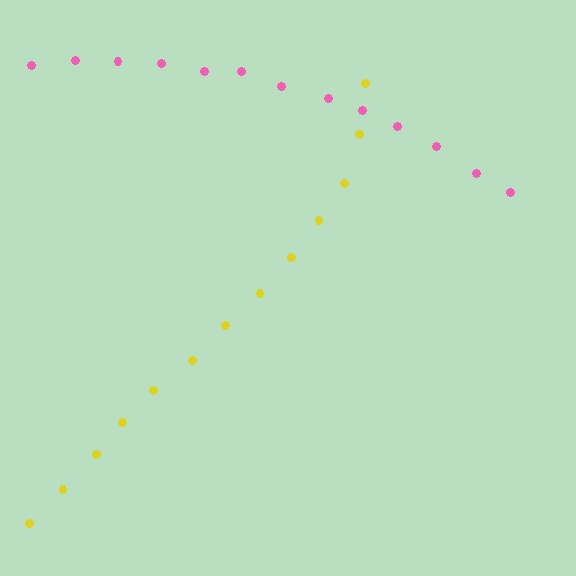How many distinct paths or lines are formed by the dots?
There are 2 distinct paths.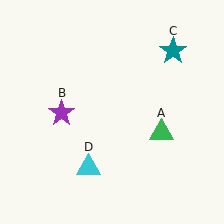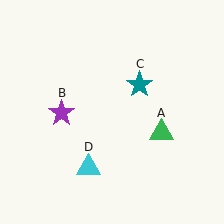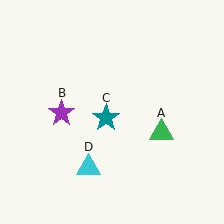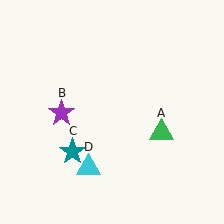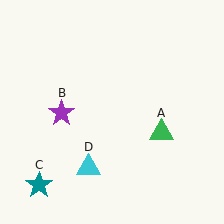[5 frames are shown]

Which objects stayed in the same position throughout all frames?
Green triangle (object A) and purple star (object B) and cyan triangle (object D) remained stationary.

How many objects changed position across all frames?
1 object changed position: teal star (object C).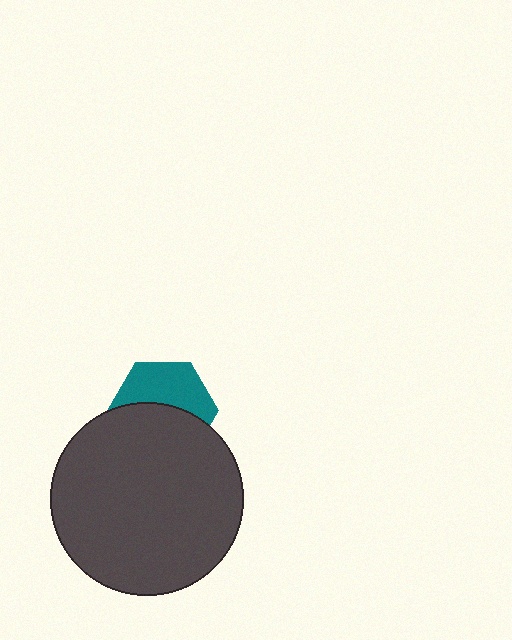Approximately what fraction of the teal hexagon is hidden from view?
Roughly 53% of the teal hexagon is hidden behind the dark gray circle.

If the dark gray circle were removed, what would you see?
You would see the complete teal hexagon.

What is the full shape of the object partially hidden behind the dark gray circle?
The partially hidden object is a teal hexagon.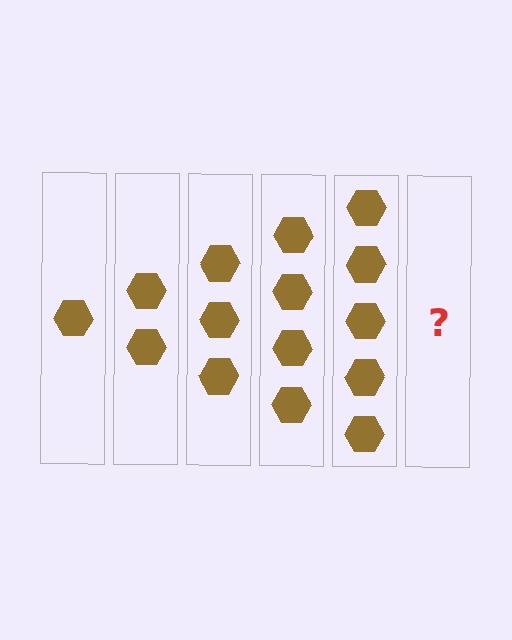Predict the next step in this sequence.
The next step is 6 hexagons.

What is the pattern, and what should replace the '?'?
The pattern is that each step adds one more hexagon. The '?' should be 6 hexagons.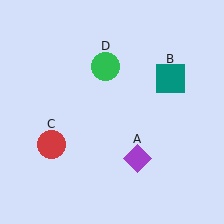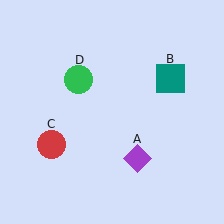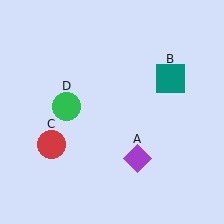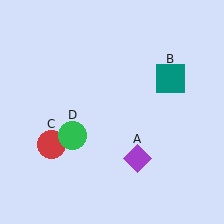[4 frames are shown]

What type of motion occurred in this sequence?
The green circle (object D) rotated counterclockwise around the center of the scene.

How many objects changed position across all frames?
1 object changed position: green circle (object D).